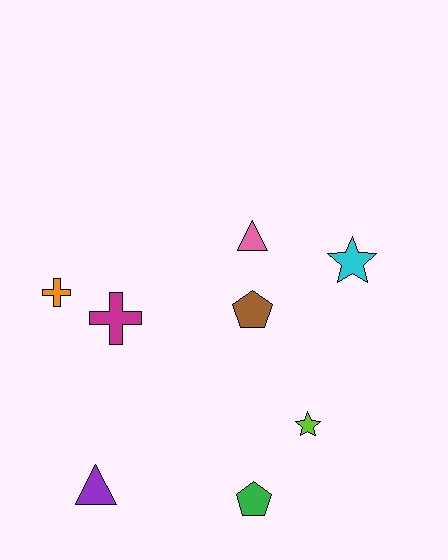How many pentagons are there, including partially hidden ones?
There are 2 pentagons.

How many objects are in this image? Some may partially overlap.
There are 8 objects.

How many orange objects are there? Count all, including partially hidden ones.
There is 1 orange object.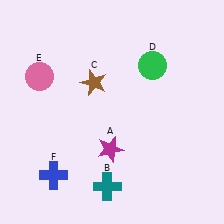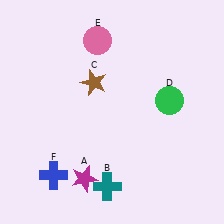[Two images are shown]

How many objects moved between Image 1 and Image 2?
3 objects moved between the two images.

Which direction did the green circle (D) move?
The green circle (D) moved down.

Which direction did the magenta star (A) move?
The magenta star (A) moved down.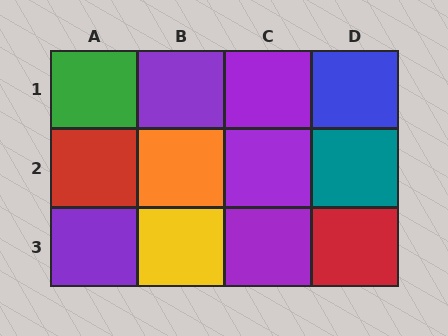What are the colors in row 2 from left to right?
Red, orange, purple, teal.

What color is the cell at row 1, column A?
Green.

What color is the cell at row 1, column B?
Purple.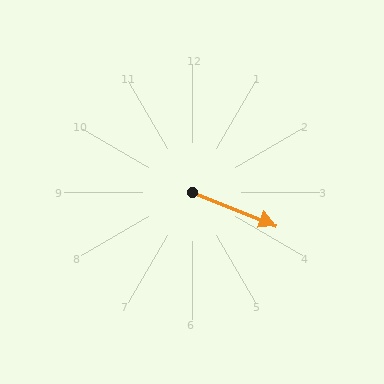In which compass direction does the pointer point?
East.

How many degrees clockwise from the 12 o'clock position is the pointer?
Approximately 112 degrees.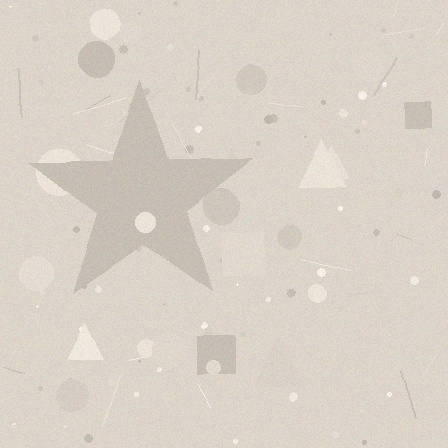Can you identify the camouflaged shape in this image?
The camouflaged shape is a star.